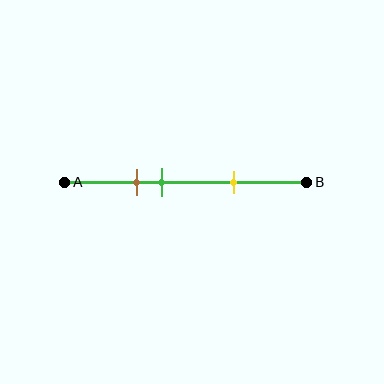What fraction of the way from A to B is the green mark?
The green mark is approximately 40% (0.4) of the way from A to B.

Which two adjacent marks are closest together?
The brown and green marks are the closest adjacent pair.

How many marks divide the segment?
There are 3 marks dividing the segment.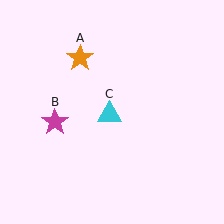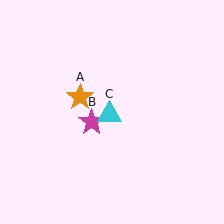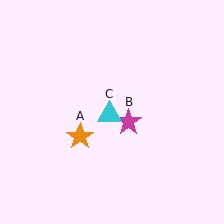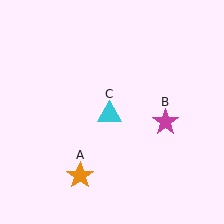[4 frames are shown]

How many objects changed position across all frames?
2 objects changed position: orange star (object A), magenta star (object B).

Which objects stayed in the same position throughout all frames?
Cyan triangle (object C) remained stationary.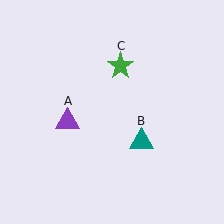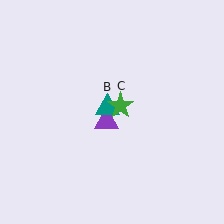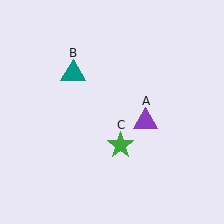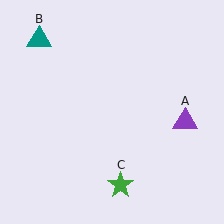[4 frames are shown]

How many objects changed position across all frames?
3 objects changed position: purple triangle (object A), teal triangle (object B), green star (object C).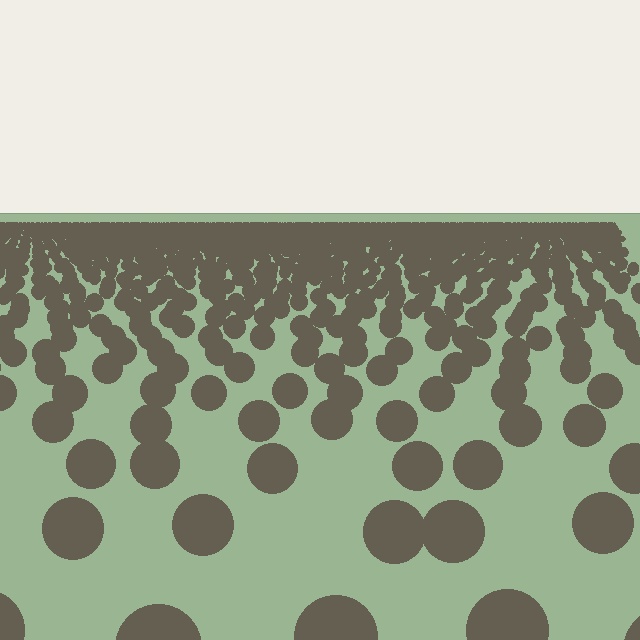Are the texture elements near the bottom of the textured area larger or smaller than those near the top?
Larger. Near the bottom, elements are closer to the viewer and appear at a bigger on-screen size.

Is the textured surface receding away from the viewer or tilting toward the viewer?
The surface is receding away from the viewer. Texture elements get smaller and denser toward the top.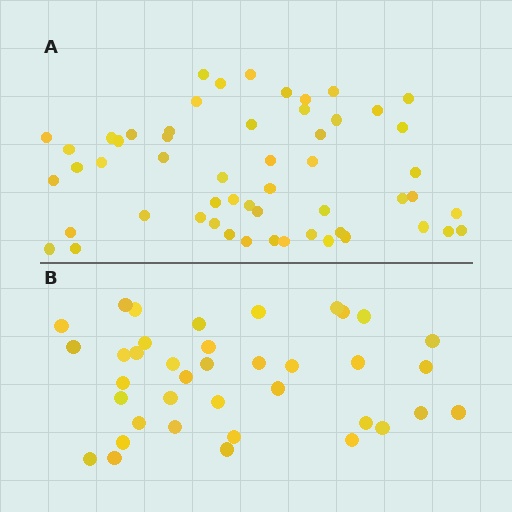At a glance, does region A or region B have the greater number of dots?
Region A (the top region) has more dots.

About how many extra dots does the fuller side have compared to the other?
Region A has approximately 15 more dots than region B.